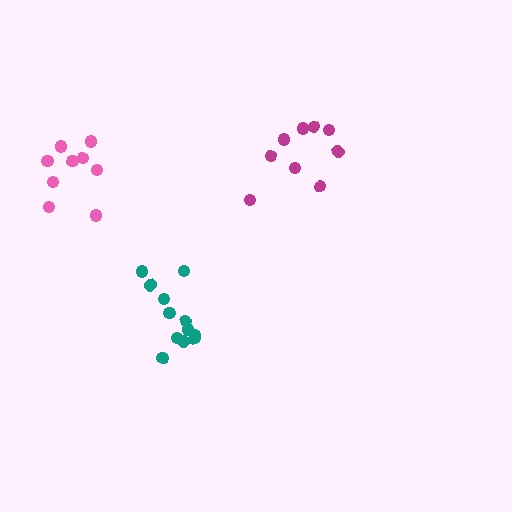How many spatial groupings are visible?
There are 3 spatial groupings.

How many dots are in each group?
Group 1: 9 dots, Group 2: 9 dots, Group 3: 12 dots (30 total).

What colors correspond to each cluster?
The clusters are colored: magenta, pink, teal.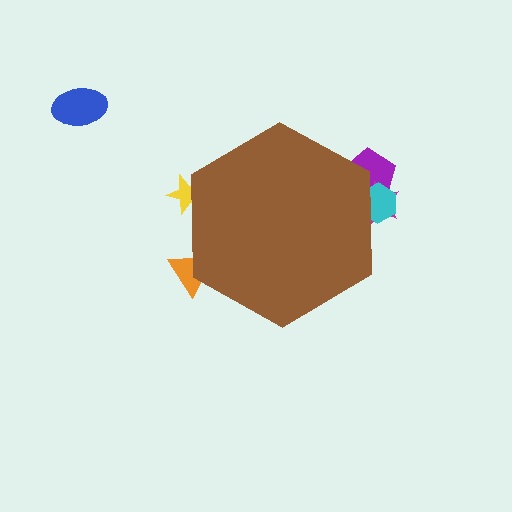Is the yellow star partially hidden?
Yes, the yellow star is partially hidden behind the brown hexagon.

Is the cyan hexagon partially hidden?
Yes, the cyan hexagon is partially hidden behind the brown hexagon.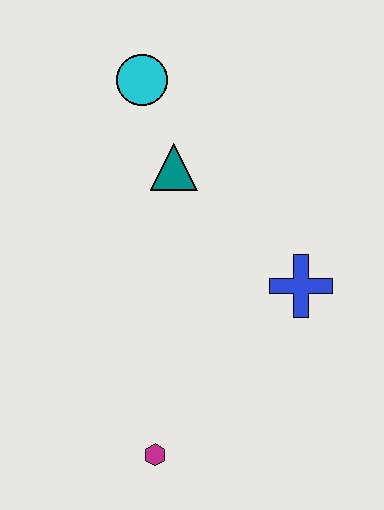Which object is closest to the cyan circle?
The teal triangle is closest to the cyan circle.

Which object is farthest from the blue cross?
The cyan circle is farthest from the blue cross.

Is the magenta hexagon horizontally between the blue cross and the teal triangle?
No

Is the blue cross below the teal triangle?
Yes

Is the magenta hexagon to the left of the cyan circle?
No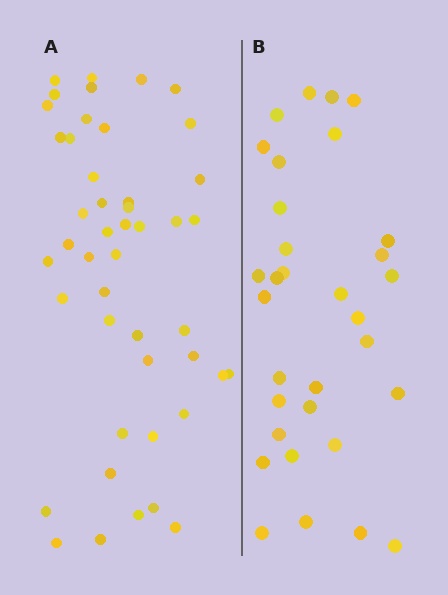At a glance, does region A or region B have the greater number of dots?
Region A (the left region) has more dots.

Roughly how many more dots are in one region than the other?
Region A has approximately 15 more dots than region B.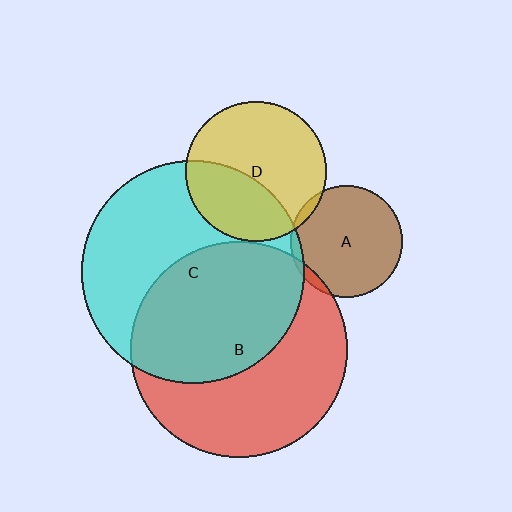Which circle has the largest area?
Circle C (cyan).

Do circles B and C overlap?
Yes.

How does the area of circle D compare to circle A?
Approximately 1.6 times.